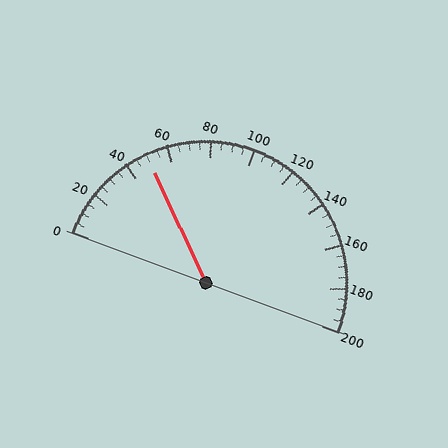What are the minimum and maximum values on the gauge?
The gauge ranges from 0 to 200.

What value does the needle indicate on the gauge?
The needle indicates approximately 50.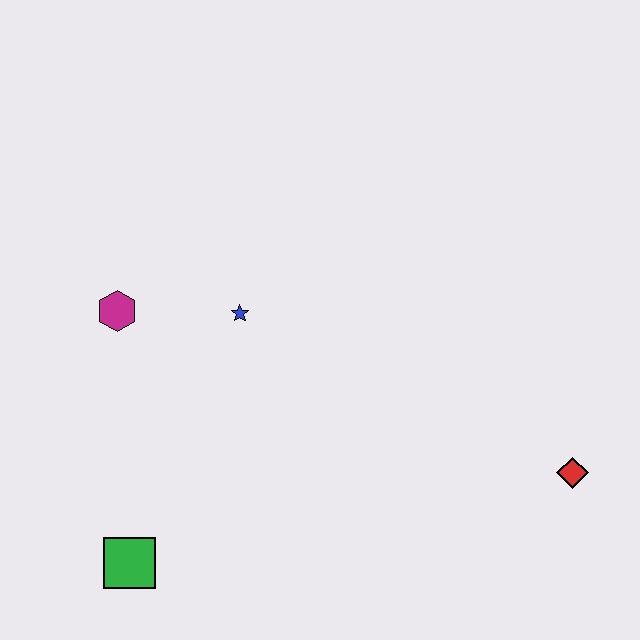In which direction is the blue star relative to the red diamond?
The blue star is to the left of the red diamond.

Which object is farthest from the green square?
The red diamond is farthest from the green square.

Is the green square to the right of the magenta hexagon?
Yes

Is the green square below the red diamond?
Yes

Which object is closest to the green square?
The magenta hexagon is closest to the green square.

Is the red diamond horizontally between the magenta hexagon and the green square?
No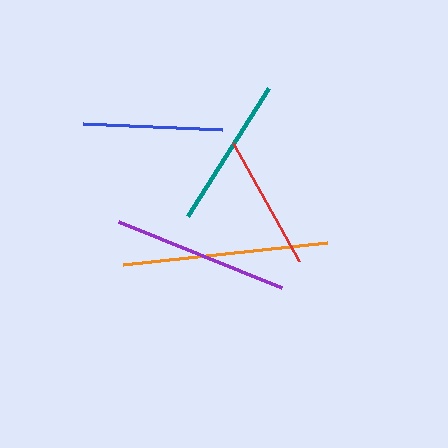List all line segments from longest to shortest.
From longest to shortest: orange, purple, teal, blue, red.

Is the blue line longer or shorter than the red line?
The blue line is longer than the red line.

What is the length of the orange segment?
The orange segment is approximately 205 pixels long.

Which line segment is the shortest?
The red line is the shortest at approximately 135 pixels.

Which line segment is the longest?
The orange line is the longest at approximately 205 pixels.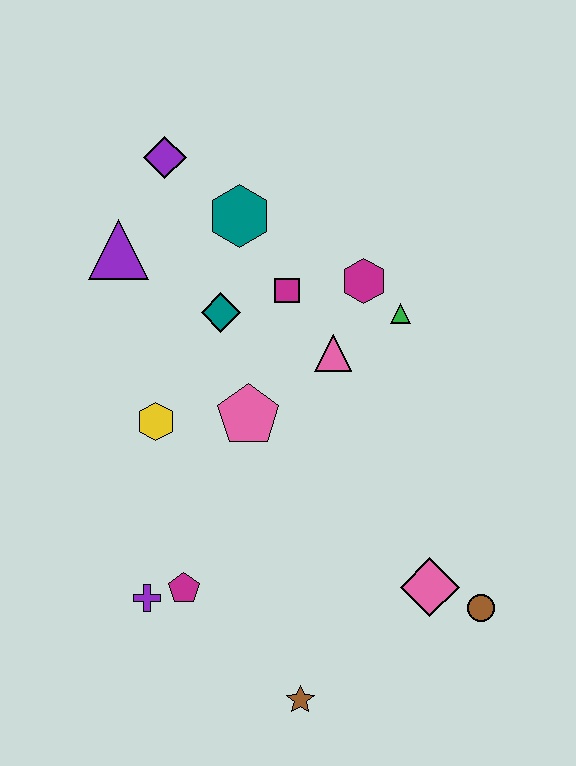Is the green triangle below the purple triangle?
Yes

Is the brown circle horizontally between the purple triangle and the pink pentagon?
No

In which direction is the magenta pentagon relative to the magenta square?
The magenta pentagon is below the magenta square.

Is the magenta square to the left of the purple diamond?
No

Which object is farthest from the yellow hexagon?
The brown circle is farthest from the yellow hexagon.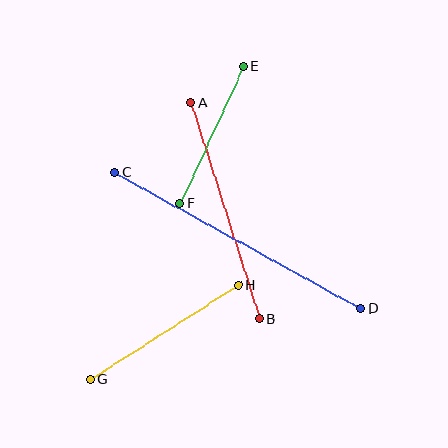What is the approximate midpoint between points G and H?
The midpoint is at approximately (164, 333) pixels.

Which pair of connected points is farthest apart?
Points C and D are farthest apart.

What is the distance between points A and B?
The distance is approximately 227 pixels.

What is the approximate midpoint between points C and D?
The midpoint is at approximately (238, 241) pixels.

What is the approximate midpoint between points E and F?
The midpoint is at approximately (212, 135) pixels.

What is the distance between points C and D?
The distance is approximately 280 pixels.